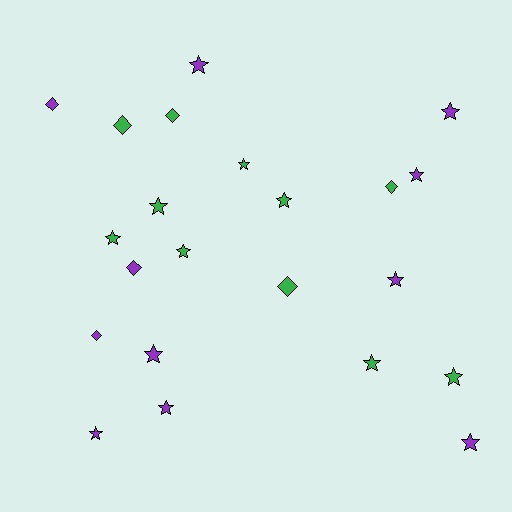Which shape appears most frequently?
Star, with 15 objects.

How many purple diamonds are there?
There are 3 purple diamonds.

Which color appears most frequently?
Green, with 11 objects.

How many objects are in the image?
There are 22 objects.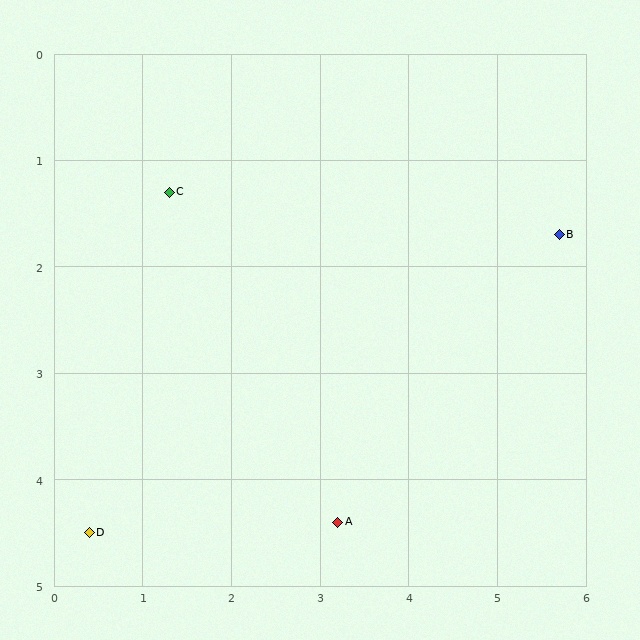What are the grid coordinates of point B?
Point B is at approximately (5.7, 1.7).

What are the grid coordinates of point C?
Point C is at approximately (1.3, 1.3).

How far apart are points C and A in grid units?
Points C and A are about 3.6 grid units apart.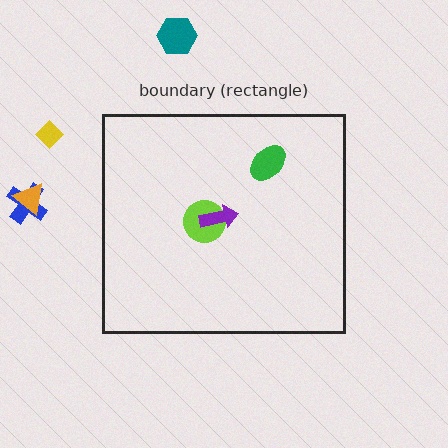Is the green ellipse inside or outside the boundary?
Inside.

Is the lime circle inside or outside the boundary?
Inside.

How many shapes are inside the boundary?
3 inside, 4 outside.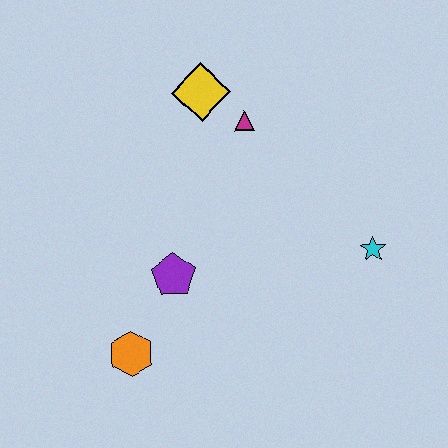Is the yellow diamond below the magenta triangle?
No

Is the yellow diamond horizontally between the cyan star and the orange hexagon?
Yes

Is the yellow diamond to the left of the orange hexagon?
No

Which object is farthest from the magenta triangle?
The orange hexagon is farthest from the magenta triangle.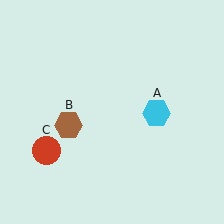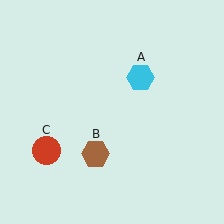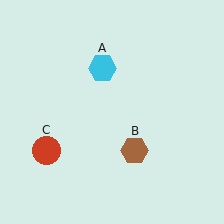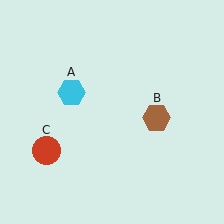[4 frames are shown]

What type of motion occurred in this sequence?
The cyan hexagon (object A), brown hexagon (object B) rotated counterclockwise around the center of the scene.